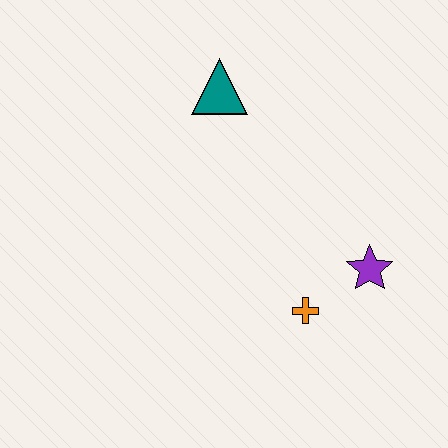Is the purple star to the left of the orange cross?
No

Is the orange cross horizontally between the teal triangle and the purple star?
Yes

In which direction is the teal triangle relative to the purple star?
The teal triangle is above the purple star.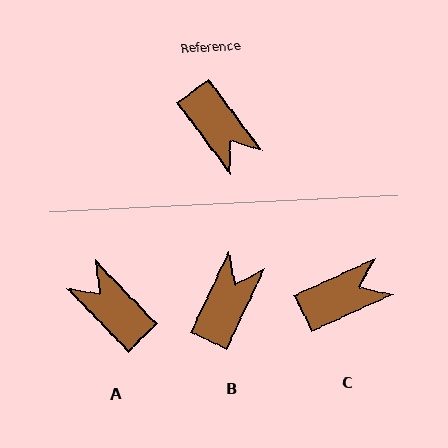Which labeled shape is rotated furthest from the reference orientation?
A, about 173 degrees away.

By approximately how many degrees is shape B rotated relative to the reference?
Approximately 118 degrees counter-clockwise.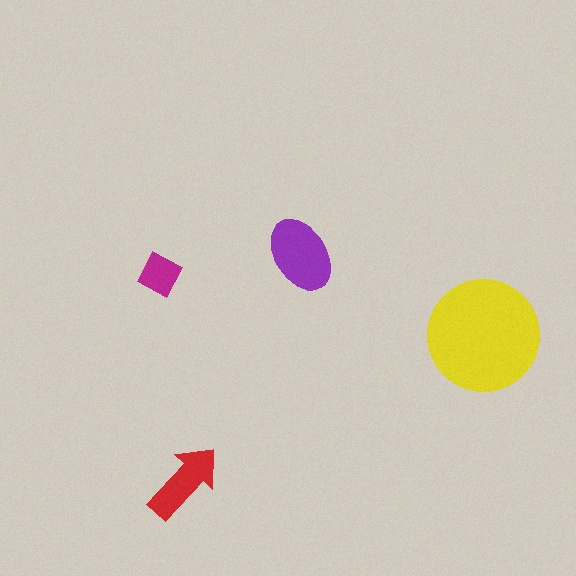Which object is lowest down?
The red arrow is bottommost.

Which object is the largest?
The yellow circle.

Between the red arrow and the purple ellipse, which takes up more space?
The purple ellipse.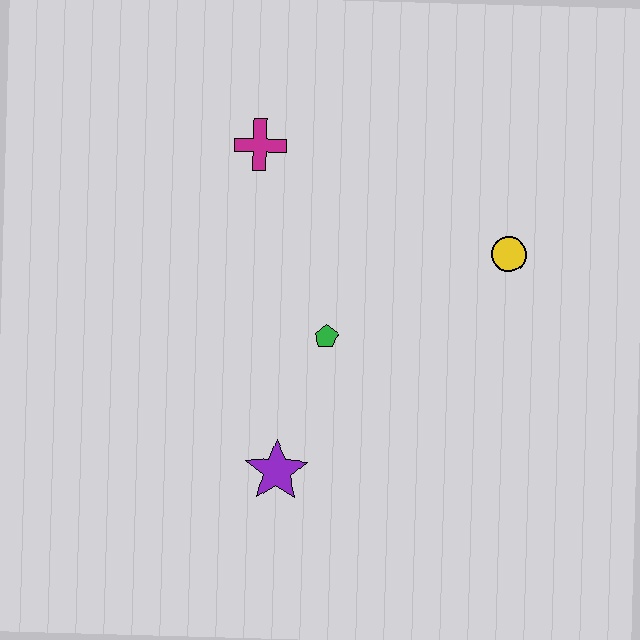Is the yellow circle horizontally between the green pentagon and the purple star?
No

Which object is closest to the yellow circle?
The green pentagon is closest to the yellow circle.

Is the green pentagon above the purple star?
Yes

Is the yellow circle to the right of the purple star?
Yes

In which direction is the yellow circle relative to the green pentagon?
The yellow circle is to the right of the green pentagon.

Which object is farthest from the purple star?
The magenta cross is farthest from the purple star.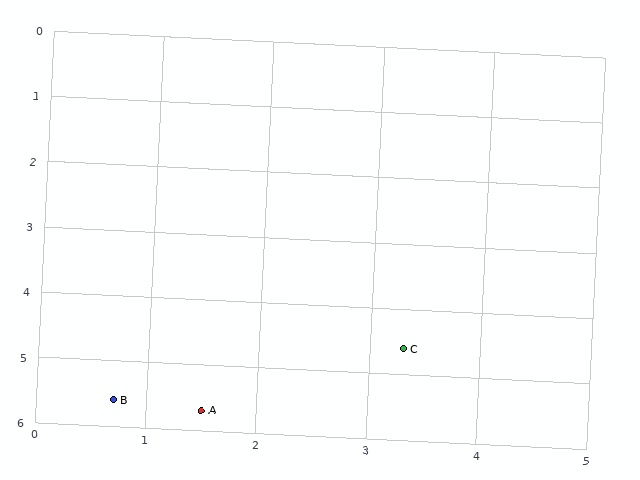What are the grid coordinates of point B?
Point B is at approximately (0.7, 5.6).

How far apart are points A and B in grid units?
Points A and B are about 0.8 grid units apart.